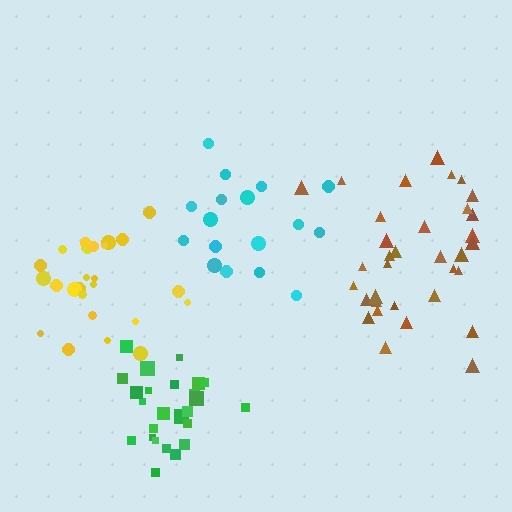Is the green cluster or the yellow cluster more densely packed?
Green.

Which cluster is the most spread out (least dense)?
Cyan.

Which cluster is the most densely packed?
Green.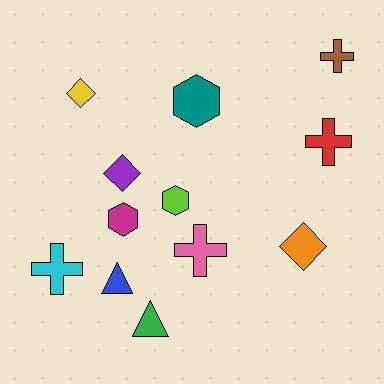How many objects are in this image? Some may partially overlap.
There are 12 objects.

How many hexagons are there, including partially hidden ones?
There are 3 hexagons.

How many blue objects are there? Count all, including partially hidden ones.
There is 1 blue object.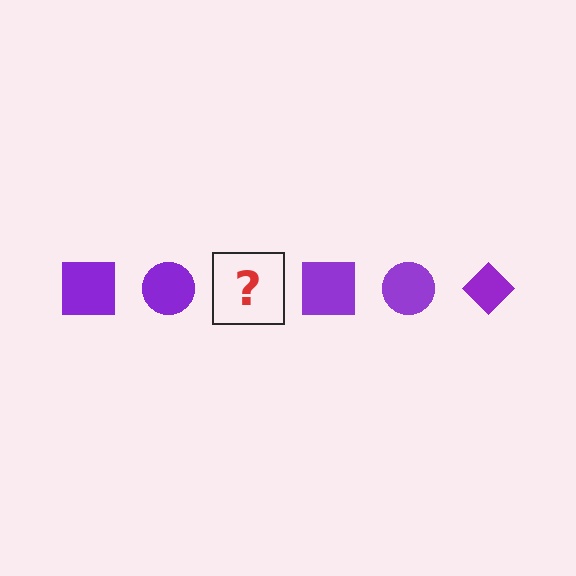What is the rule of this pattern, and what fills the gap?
The rule is that the pattern cycles through square, circle, diamond shapes in purple. The gap should be filled with a purple diamond.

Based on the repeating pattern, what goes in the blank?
The blank should be a purple diamond.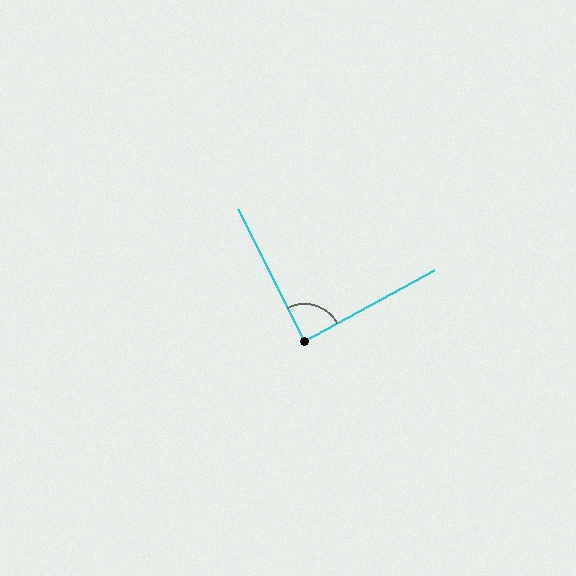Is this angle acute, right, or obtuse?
It is approximately a right angle.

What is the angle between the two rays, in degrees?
Approximately 88 degrees.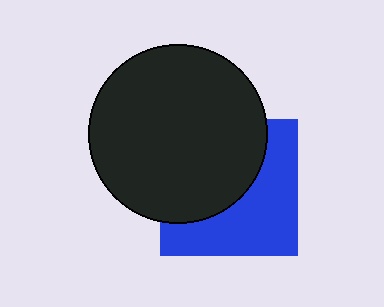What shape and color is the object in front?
The object in front is a black circle.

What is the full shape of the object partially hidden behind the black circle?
The partially hidden object is a blue square.